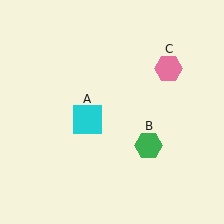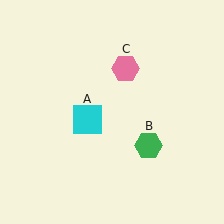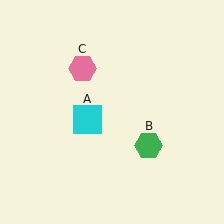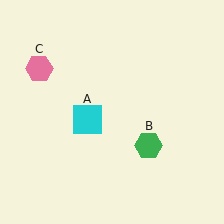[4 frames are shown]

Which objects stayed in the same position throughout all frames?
Cyan square (object A) and green hexagon (object B) remained stationary.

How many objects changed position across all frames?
1 object changed position: pink hexagon (object C).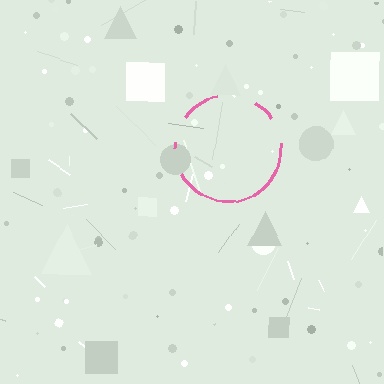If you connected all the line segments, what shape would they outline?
They would outline a circle.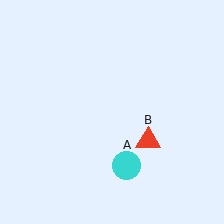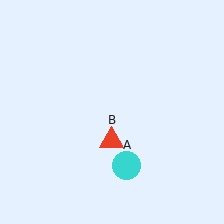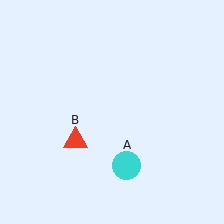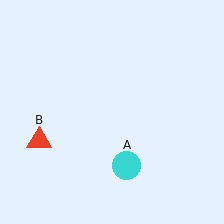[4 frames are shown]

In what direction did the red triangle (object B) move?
The red triangle (object B) moved left.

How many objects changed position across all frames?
1 object changed position: red triangle (object B).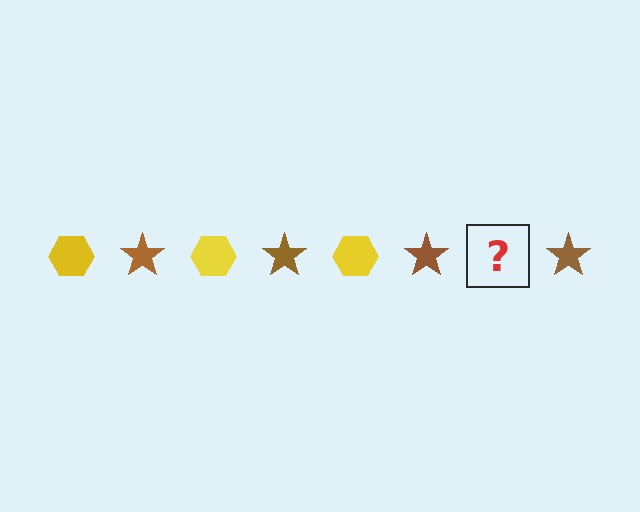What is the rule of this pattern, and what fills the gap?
The rule is that the pattern alternates between yellow hexagon and brown star. The gap should be filled with a yellow hexagon.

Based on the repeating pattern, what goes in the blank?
The blank should be a yellow hexagon.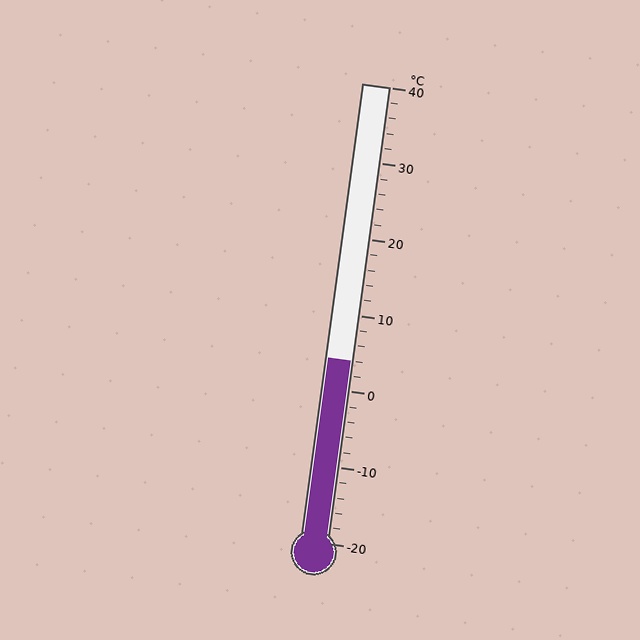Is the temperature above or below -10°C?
The temperature is above -10°C.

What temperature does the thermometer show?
The thermometer shows approximately 4°C.